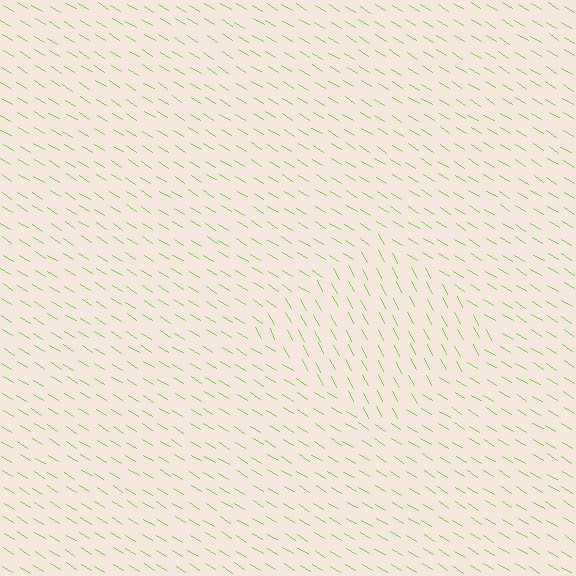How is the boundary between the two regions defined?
The boundary is defined purely by a change in line orientation (approximately 31 degrees difference). All lines are the same color and thickness.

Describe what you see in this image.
The image is filled with small lime line segments. A diamond region in the image has lines oriented differently from the surrounding lines, creating a visible texture boundary.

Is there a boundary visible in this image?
Yes, there is a texture boundary formed by a change in line orientation.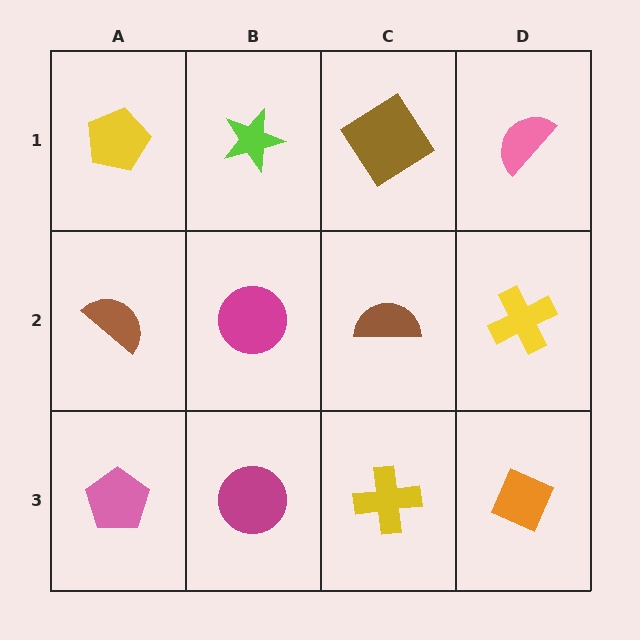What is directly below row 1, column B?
A magenta circle.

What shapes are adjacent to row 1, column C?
A brown semicircle (row 2, column C), a lime star (row 1, column B), a pink semicircle (row 1, column D).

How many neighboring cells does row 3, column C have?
3.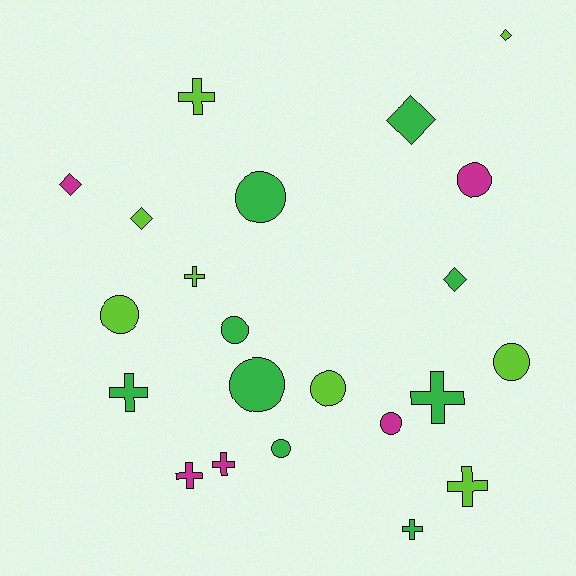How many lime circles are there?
There are 3 lime circles.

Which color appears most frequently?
Green, with 9 objects.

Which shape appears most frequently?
Circle, with 9 objects.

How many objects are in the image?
There are 22 objects.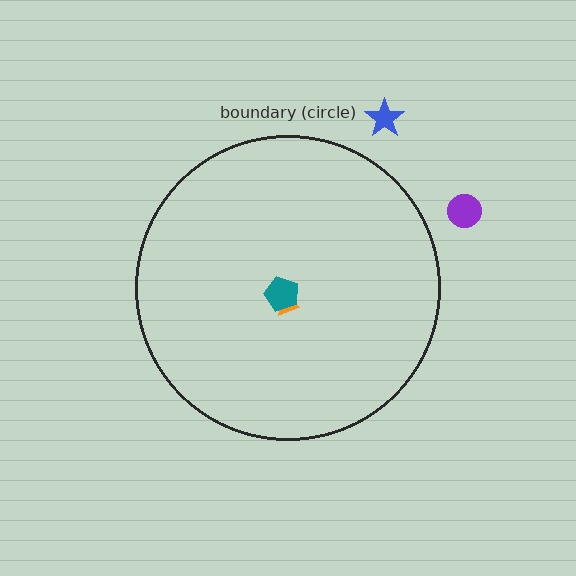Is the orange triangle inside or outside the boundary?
Inside.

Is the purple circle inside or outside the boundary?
Outside.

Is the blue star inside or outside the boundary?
Outside.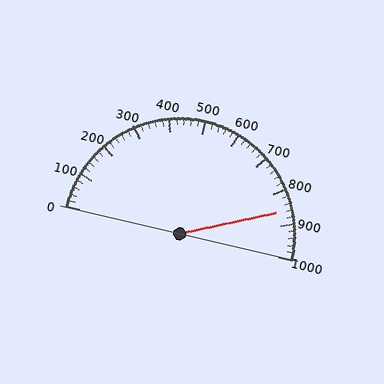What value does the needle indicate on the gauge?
The needle indicates approximately 860.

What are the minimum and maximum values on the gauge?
The gauge ranges from 0 to 1000.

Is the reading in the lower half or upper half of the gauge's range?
The reading is in the upper half of the range (0 to 1000).